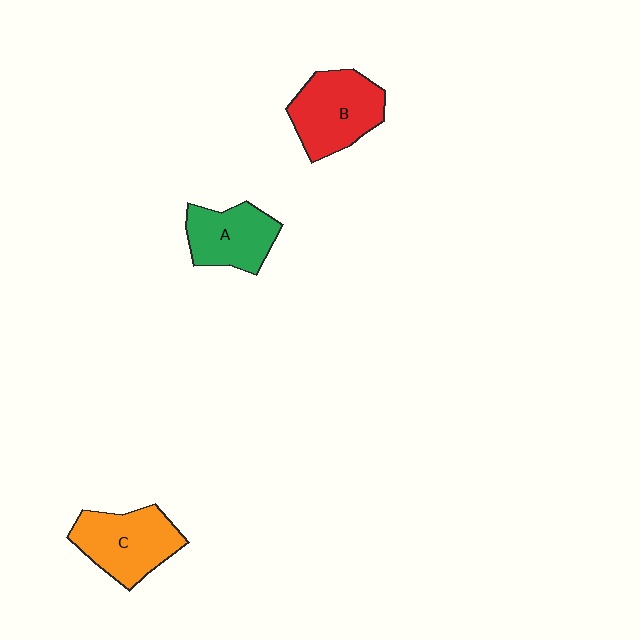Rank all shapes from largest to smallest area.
From largest to smallest: B (red), C (orange), A (green).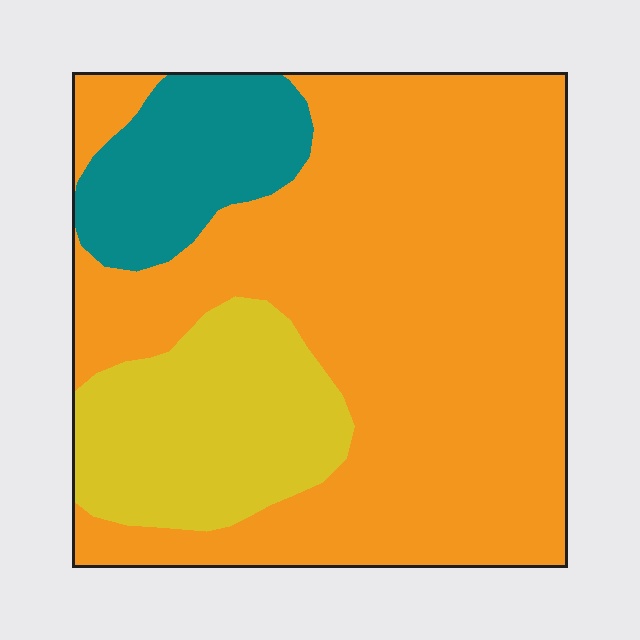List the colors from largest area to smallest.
From largest to smallest: orange, yellow, teal.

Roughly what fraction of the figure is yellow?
Yellow covers about 20% of the figure.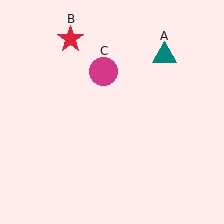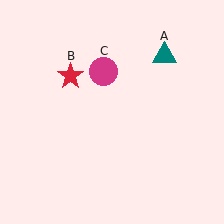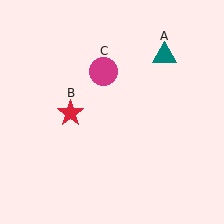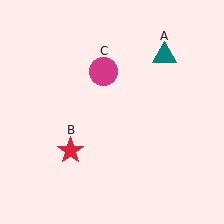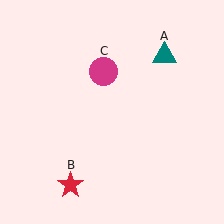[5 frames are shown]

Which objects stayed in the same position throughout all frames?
Teal triangle (object A) and magenta circle (object C) remained stationary.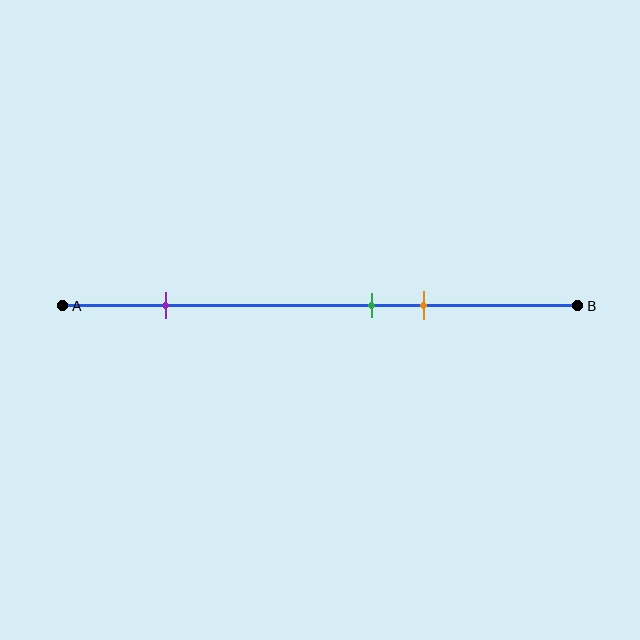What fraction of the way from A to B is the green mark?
The green mark is approximately 60% (0.6) of the way from A to B.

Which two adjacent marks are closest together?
The green and orange marks are the closest adjacent pair.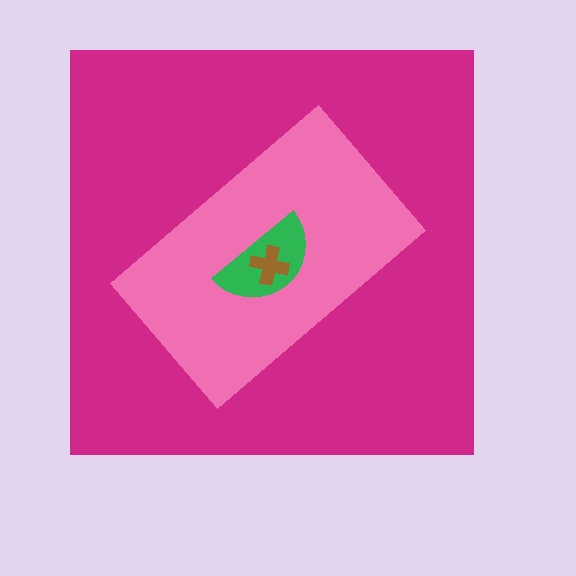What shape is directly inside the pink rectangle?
The green semicircle.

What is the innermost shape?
The brown cross.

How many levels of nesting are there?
4.